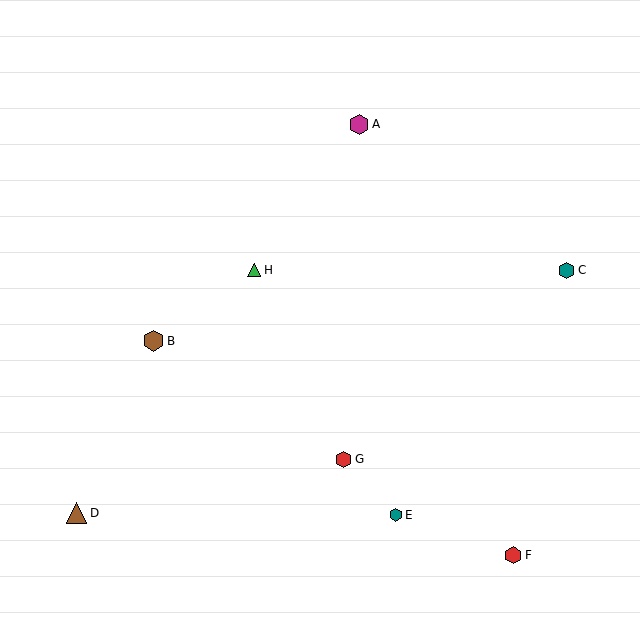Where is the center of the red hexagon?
The center of the red hexagon is at (513, 555).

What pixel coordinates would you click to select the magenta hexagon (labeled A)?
Click at (359, 124) to select the magenta hexagon A.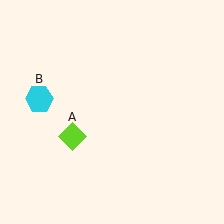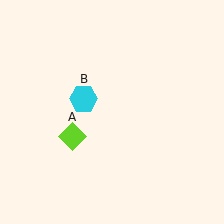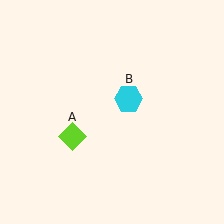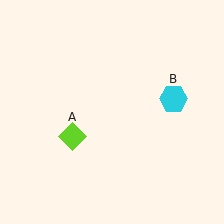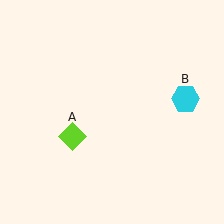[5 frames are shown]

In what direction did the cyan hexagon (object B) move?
The cyan hexagon (object B) moved right.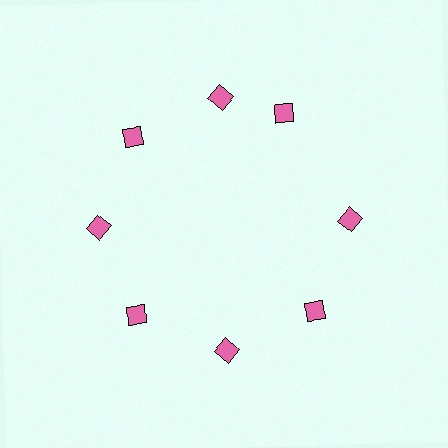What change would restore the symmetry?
The symmetry would be restored by rotating it back into even spacing with its neighbors so that all 8 diamonds sit at equal angles and equal distance from the center.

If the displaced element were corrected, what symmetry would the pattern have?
It would have 8-fold rotational symmetry — the pattern would map onto itself every 45 degrees.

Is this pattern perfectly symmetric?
No. The 8 pink diamonds are arranged in a ring, but one element near the 2 o'clock position is rotated out of alignment along the ring, breaking the 8-fold rotational symmetry.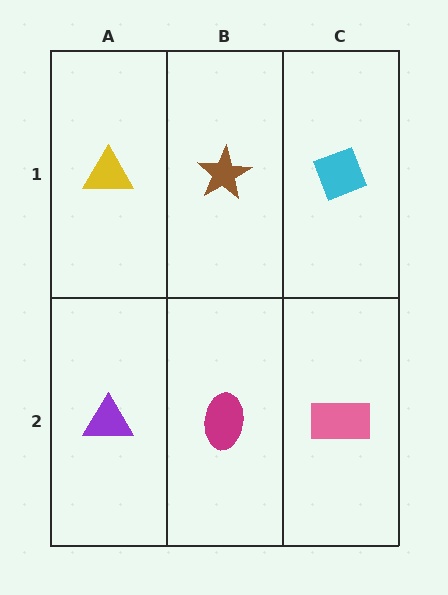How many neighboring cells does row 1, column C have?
2.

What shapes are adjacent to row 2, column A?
A yellow triangle (row 1, column A), a magenta ellipse (row 2, column B).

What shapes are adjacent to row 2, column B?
A brown star (row 1, column B), a purple triangle (row 2, column A), a pink rectangle (row 2, column C).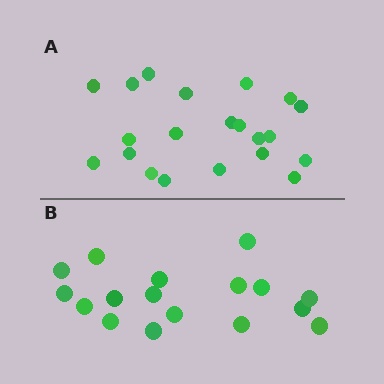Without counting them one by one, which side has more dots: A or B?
Region A (the top region) has more dots.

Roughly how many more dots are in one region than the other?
Region A has about 4 more dots than region B.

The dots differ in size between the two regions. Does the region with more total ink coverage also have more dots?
No. Region B has more total ink coverage because its dots are larger, but region A actually contains more individual dots. Total area can be misleading — the number of items is what matters here.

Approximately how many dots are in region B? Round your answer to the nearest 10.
About 20 dots. (The exact count is 17, which rounds to 20.)